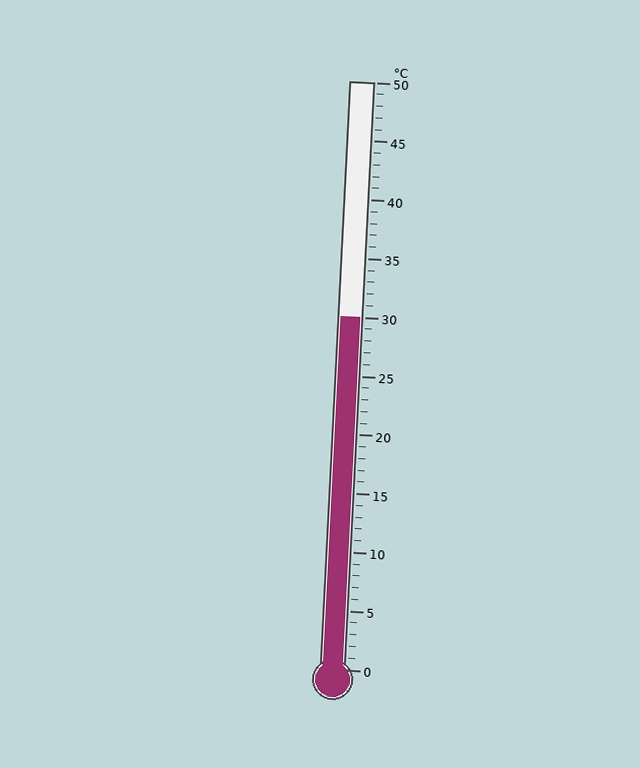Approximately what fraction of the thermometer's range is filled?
The thermometer is filled to approximately 60% of its range.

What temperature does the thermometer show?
The thermometer shows approximately 30°C.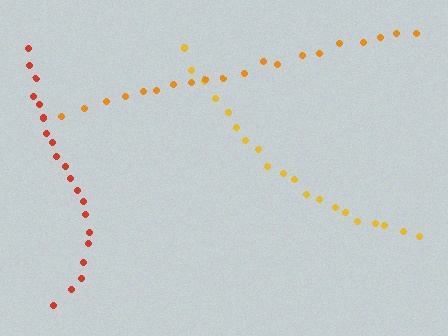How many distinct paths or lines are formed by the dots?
There are 3 distinct paths.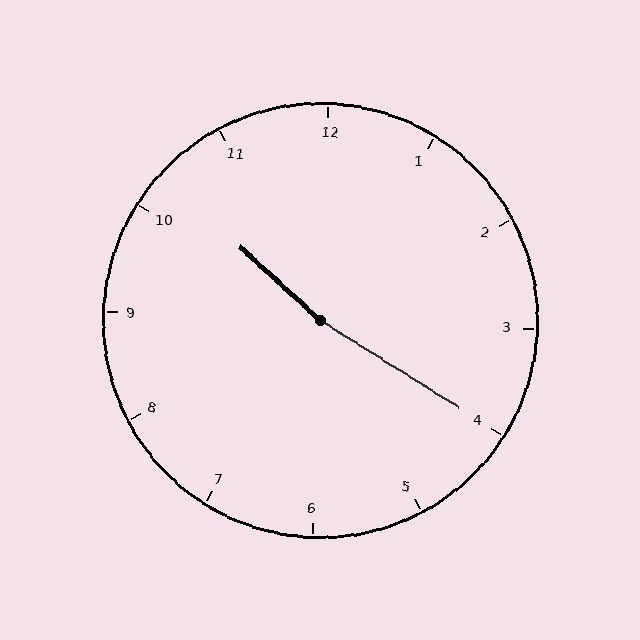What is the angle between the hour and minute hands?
Approximately 170 degrees.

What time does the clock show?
10:20.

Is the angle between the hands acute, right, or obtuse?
It is obtuse.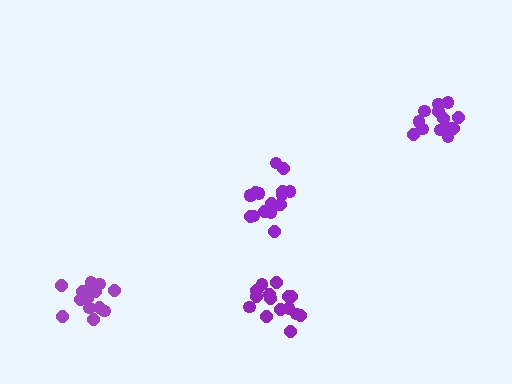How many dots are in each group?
Group 1: 15 dots, Group 2: 17 dots, Group 3: 15 dots, Group 4: 14 dots (61 total).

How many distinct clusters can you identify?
There are 4 distinct clusters.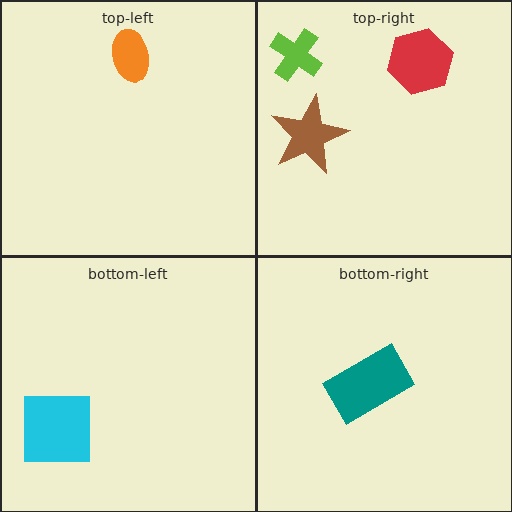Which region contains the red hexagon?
The top-right region.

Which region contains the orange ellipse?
The top-left region.